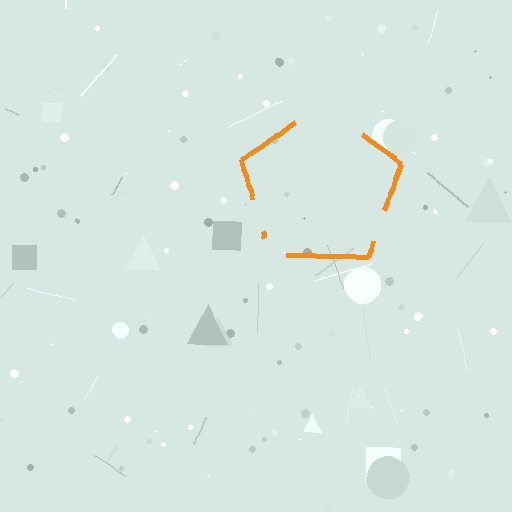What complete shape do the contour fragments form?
The contour fragments form a pentagon.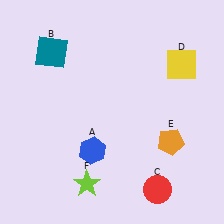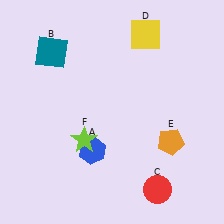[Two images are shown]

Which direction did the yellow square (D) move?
The yellow square (D) moved left.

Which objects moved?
The objects that moved are: the yellow square (D), the lime star (F).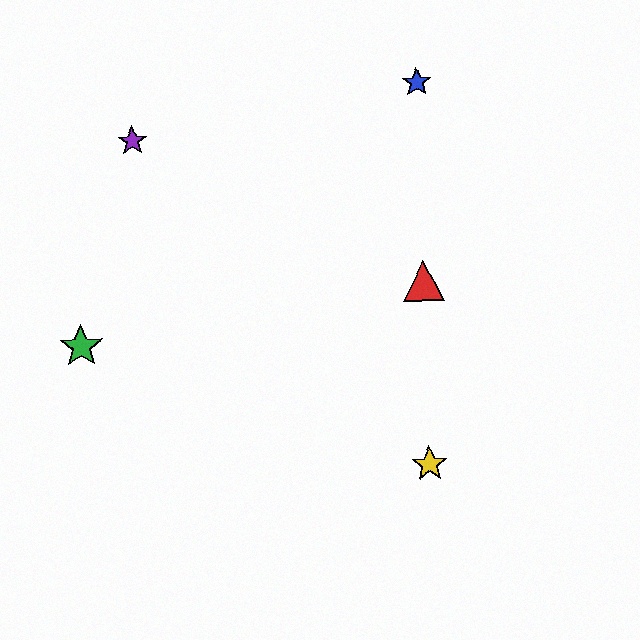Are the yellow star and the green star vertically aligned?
No, the yellow star is at x≈430 and the green star is at x≈81.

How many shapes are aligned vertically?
3 shapes (the red triangle, the blue star, the yellow star) are aligned vertically.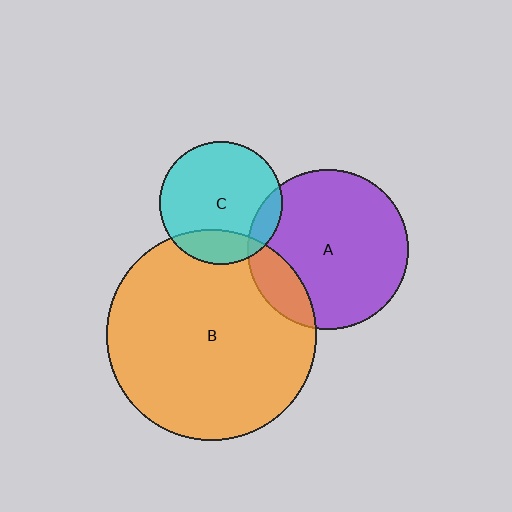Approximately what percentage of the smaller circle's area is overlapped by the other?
Approximately 15%.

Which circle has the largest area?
Circle B (orange).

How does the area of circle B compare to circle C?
Approximately 2.9 times.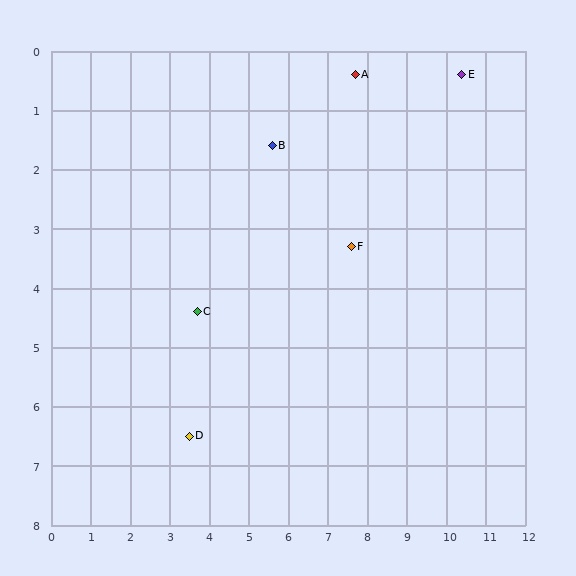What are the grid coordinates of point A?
Point A is at approximately (7.7, 0.4).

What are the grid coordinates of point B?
Point B is at approximately (5.6, 1.6).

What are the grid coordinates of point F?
Point F is at approximately (7.6, 3.3).